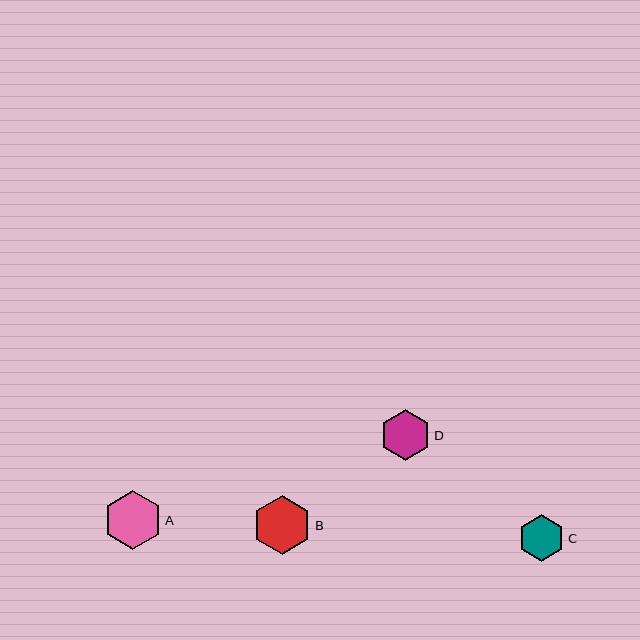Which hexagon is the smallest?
Hexagon C is the smallest with a size of approximately 47 pixels.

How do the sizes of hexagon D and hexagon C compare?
Hexagon D and hexagon C are approximately the same size.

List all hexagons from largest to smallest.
From largest to smallest: B, A, D, C.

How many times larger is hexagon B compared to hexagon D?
Hexagon B is approximately 1.2 times the size of hexagon D.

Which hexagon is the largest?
Hexagon B is the largest with a size of approximately 59 pixels.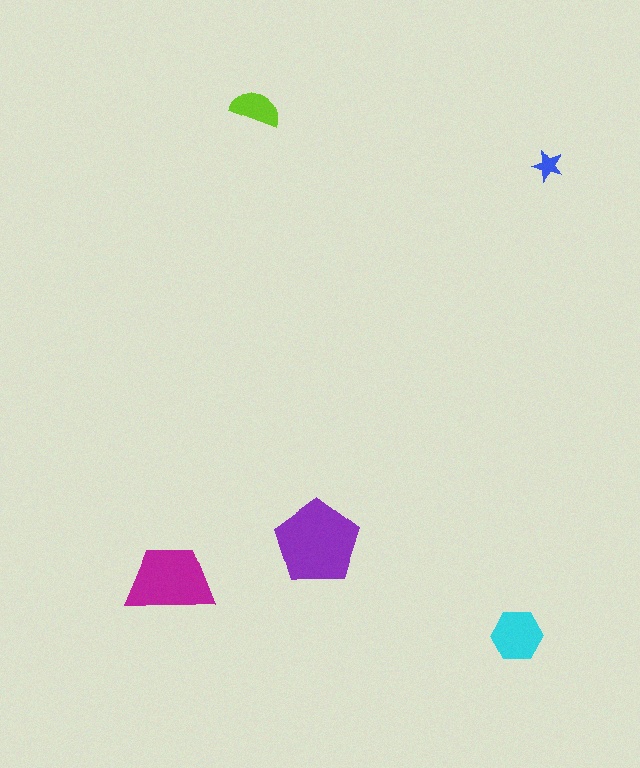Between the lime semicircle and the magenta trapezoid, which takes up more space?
The magenta trapezoid.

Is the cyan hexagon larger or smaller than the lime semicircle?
Larger.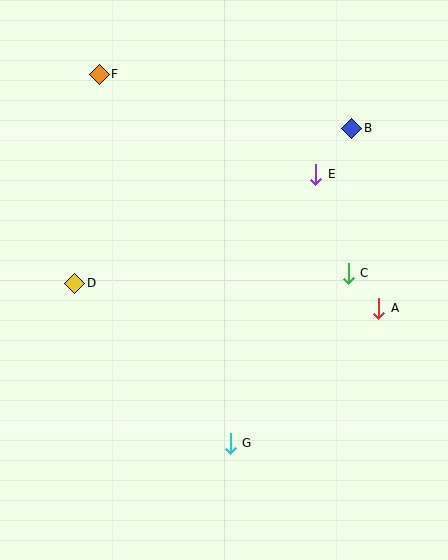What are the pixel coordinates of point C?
Point C is at (348, 273).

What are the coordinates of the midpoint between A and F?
The midpoint between A and F is at (239, 191).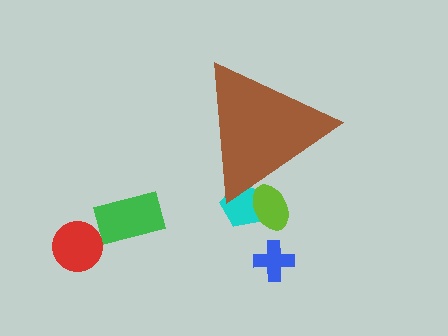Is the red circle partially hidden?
No, the red circle is fully visible.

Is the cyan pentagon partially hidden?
Yes, the cyan pentagon is partially hidden behind the brown triangle.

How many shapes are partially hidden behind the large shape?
2 shapes are partially hidden.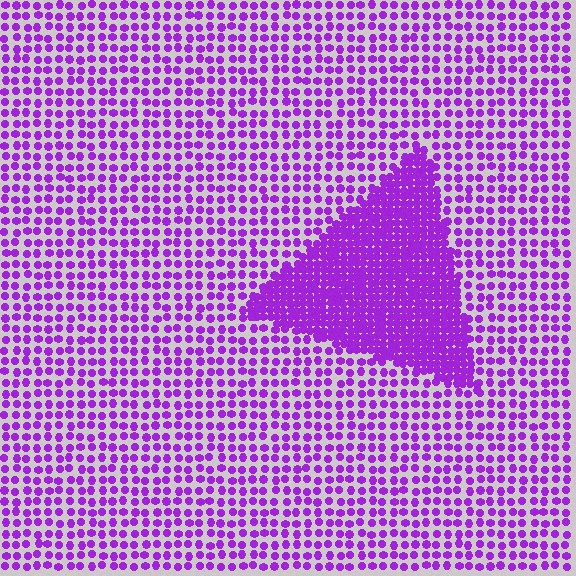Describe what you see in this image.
The image contains small purple elements arranged at two different densities. A triangle-shaped region is visible where the elements are more densely packed than the surrounding area.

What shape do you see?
I see a triangle.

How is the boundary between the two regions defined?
The boundary is defined by a change in element density (approximately 2.6x ratio). All elements are the same color, size, and shape.